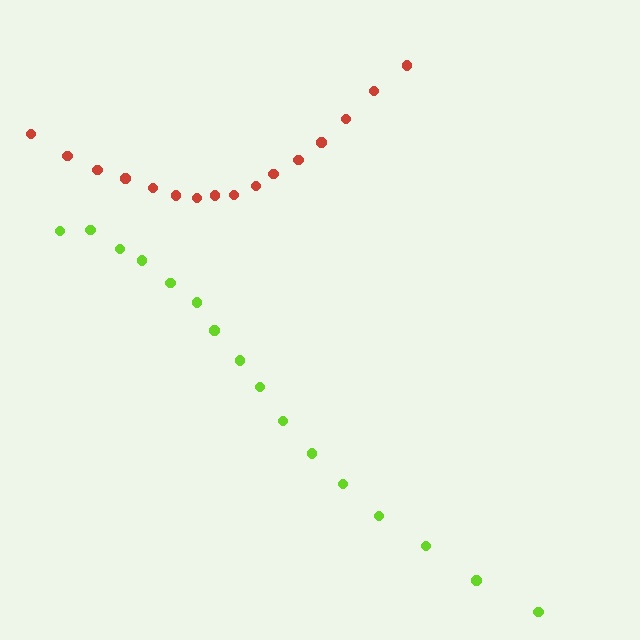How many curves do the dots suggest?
There are 2 distinct paths.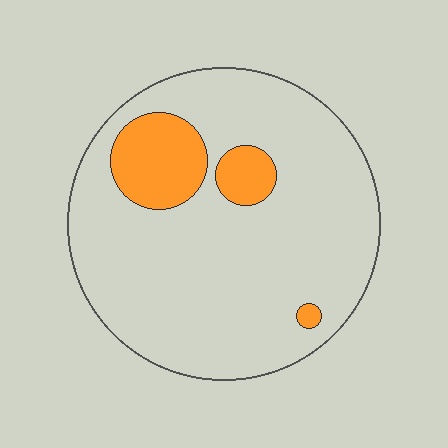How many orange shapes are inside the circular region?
3.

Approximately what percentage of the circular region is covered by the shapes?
Approximately 15%.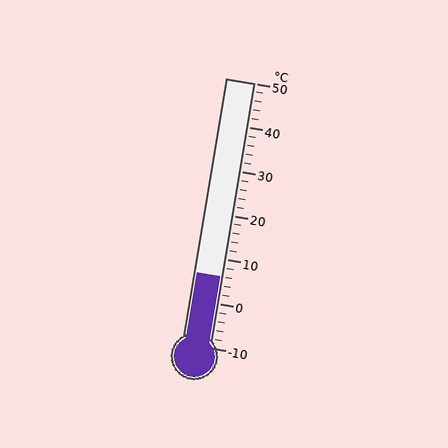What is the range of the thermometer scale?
The thermometer scale ranges from -10°C to 50°C.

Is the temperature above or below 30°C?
The temperature is below 30°C.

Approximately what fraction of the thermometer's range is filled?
The thermometer is filled to approximately 25% of its range.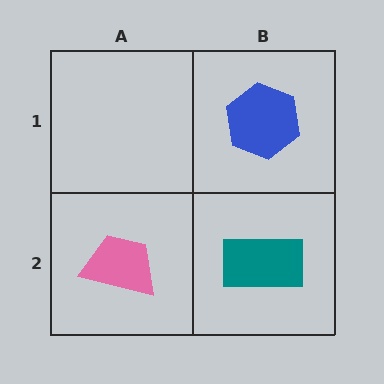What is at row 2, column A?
A pink trapezoid.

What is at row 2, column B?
A teal rectangle.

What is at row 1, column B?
A blue hexagon.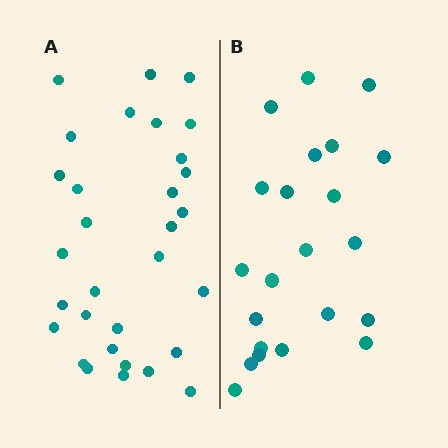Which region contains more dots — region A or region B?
Region A (the left region) has more dots.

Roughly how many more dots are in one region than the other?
Region A has roughly 8 or so more dots than region B.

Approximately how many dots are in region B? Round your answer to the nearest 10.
About 20 dots. (The exact count is 22, which rounds to 20.)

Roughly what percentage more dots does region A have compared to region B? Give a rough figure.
About 40% more.